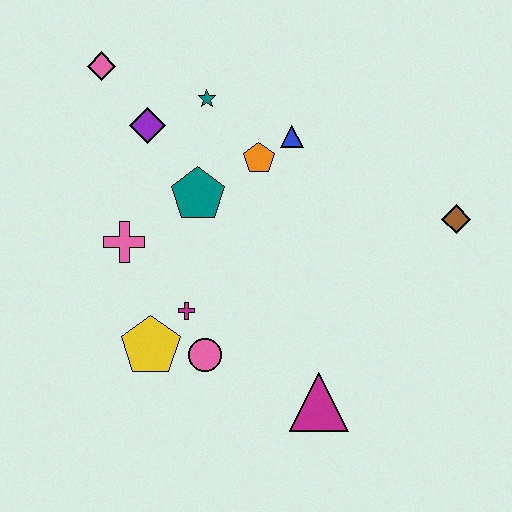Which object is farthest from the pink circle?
The pink diamond is farthest from the pink circle.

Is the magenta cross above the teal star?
No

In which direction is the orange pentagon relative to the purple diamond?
The orange pentagon is to the right of the purple diamond.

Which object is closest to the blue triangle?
The orange pentagon is closest to the blue triangle.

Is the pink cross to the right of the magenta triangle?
No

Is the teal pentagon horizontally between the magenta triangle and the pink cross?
Yes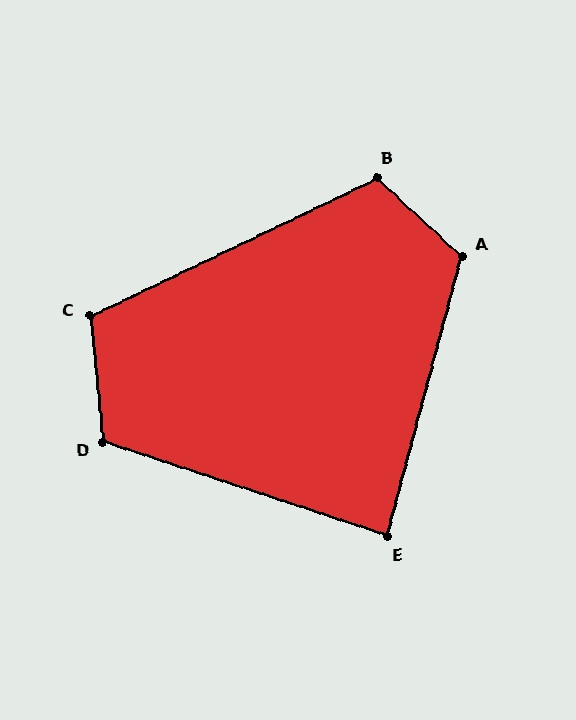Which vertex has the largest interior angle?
A, at approximately 118 degrees.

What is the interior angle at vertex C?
Approximately 110 degrees (obtuse).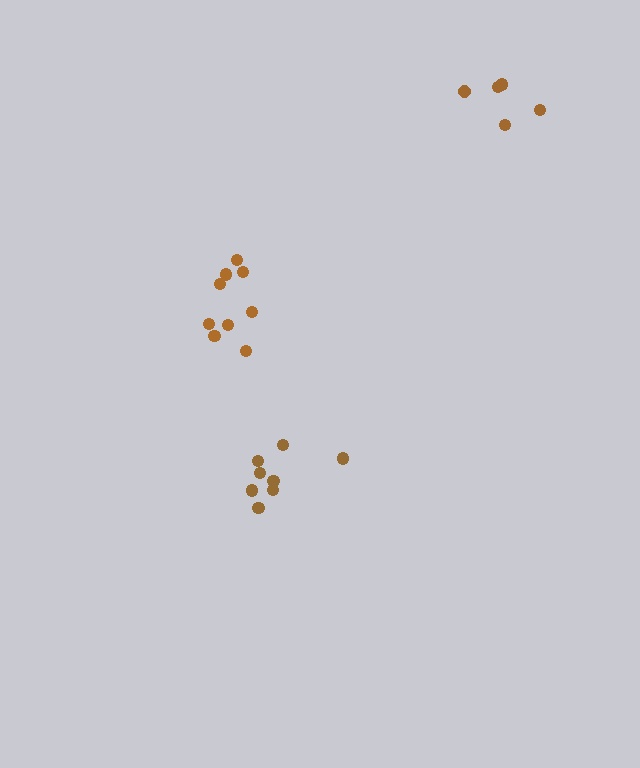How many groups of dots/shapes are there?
There are 3 groups.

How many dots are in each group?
Group 1: 5 dots, Group 2: 9 dots, Group 3: 8 dots (22 total).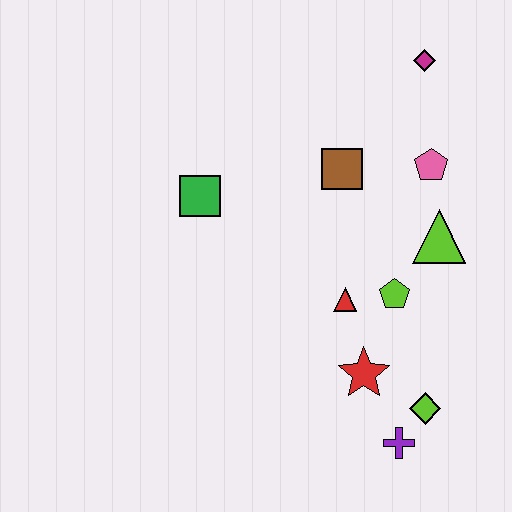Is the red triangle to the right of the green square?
Yes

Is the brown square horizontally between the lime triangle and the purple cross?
No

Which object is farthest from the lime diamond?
The magenta diamond is farthest from the lime diamond.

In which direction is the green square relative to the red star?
The green square is above the red star.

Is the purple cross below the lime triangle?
Yes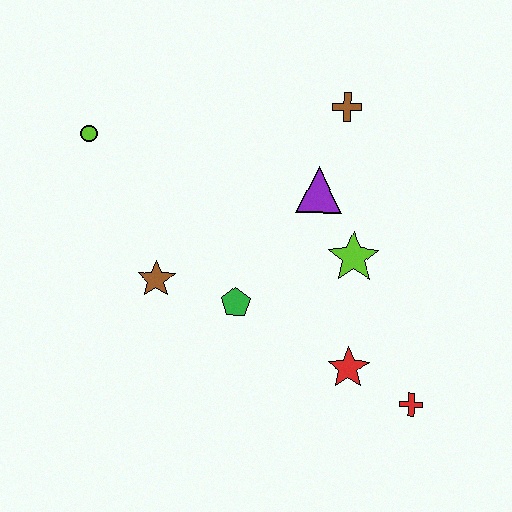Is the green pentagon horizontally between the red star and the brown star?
Yes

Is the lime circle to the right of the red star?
No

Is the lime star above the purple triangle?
No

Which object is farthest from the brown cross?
The red cross is farthest from the brown cross.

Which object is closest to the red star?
The red cross is closest to the red star.